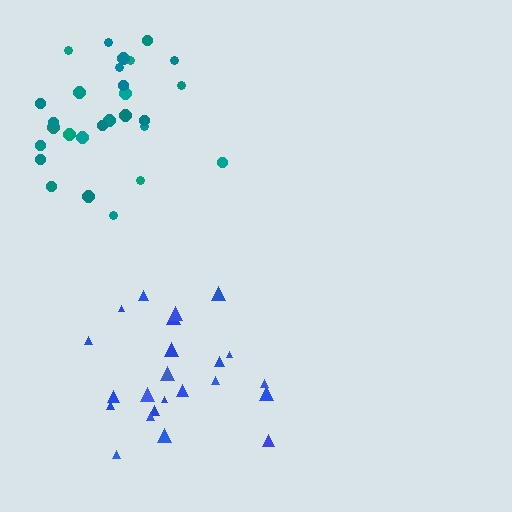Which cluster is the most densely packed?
Teal.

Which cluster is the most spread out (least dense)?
Blue.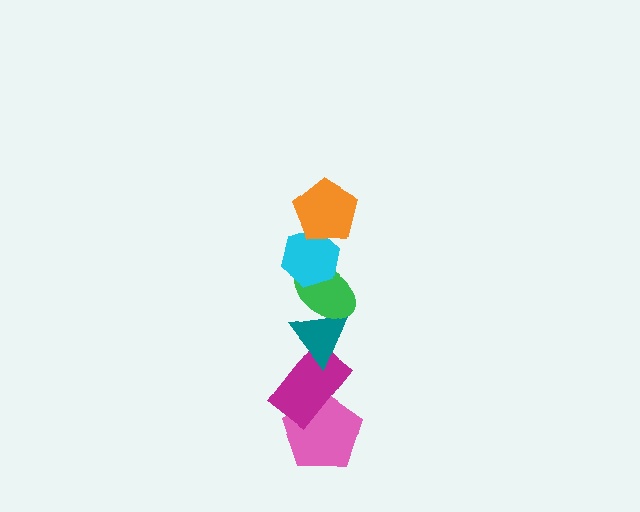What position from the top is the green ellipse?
The green ellipse is 3rd from the top.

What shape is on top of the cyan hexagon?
The orange pentagon is on top of the cyan hexagon.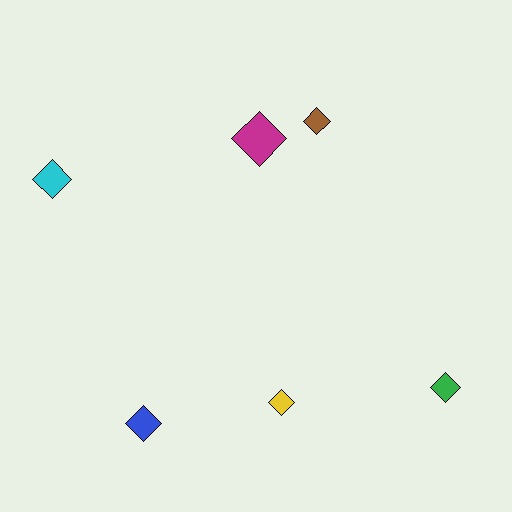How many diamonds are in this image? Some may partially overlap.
There are 6 diamonds.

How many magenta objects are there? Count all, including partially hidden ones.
There is 1 magenta object.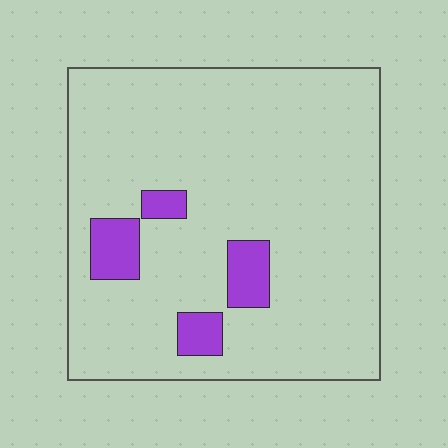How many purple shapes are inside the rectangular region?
4.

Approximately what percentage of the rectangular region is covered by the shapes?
Approximately 10%.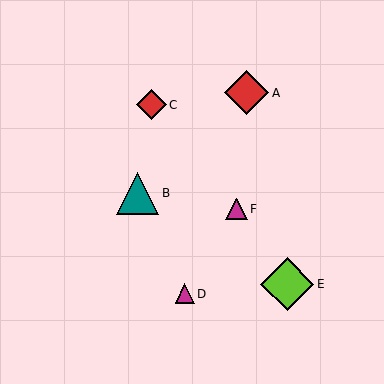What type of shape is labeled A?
Shape A is a red diamond.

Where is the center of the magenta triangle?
The center of the magenta triangle is at (236, 209).